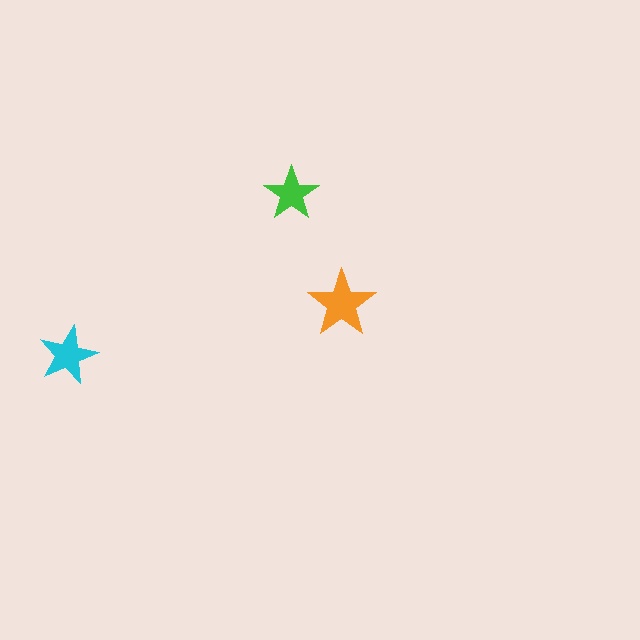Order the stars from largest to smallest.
the orange one, the cyan one, the green one.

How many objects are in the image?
There are 3 objects in the image.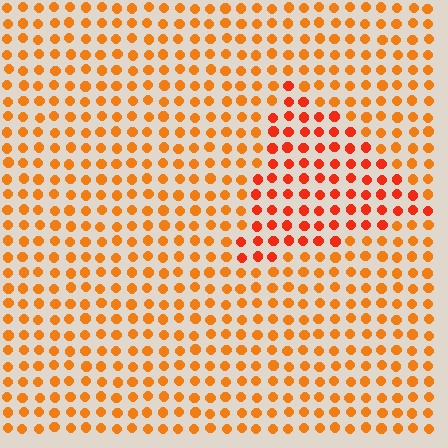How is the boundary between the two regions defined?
The boundary is defined purely by a slight shift in hue (about 23 degrees). Spacing, size, and orientation are identical on both sides.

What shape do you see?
I see a triangle.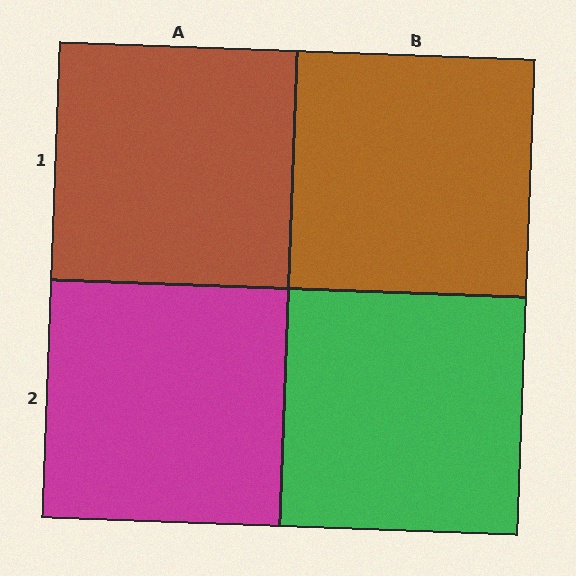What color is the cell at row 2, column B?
Green.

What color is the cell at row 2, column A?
Magenta.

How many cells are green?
1 cell is green.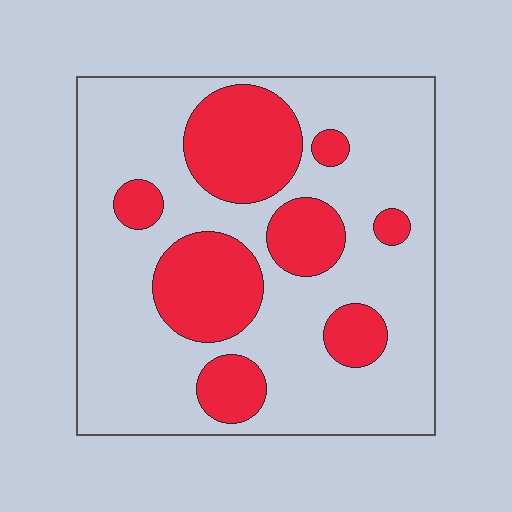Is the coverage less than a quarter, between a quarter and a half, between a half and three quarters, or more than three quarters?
Between a quarter and a half.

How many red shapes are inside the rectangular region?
8.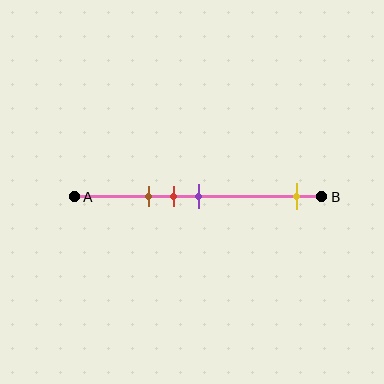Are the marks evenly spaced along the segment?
No, the marks are not evenly spaced.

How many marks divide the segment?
There are 4 marks dividing the segment.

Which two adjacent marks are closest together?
The red and purple marks are the closest adjacent pair.